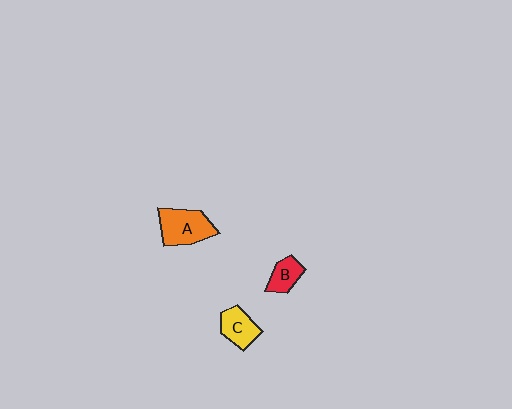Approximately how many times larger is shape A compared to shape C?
Approximately 1.5 times.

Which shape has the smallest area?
Shape B (red).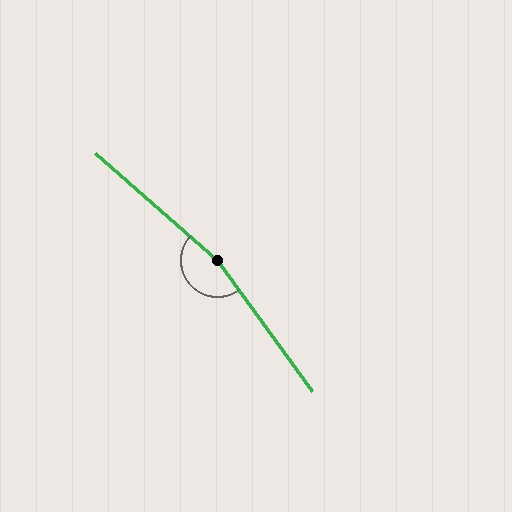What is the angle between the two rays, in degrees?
Approximately 167 degrees.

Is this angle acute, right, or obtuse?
It is obtuse.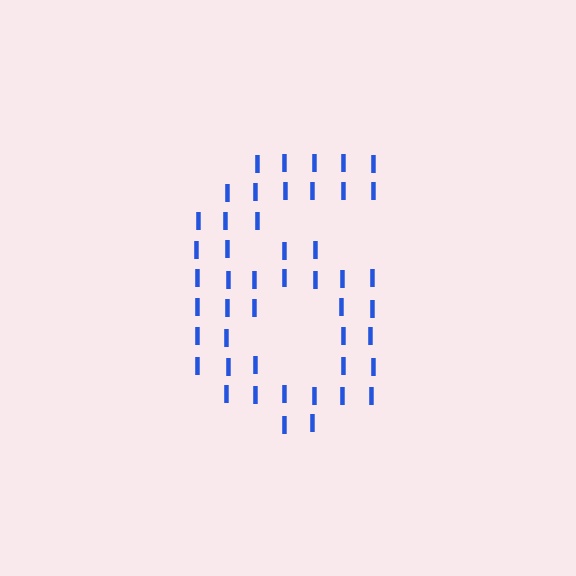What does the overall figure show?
The overall figure shows the digit 6.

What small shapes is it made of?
It is made of small letter I's.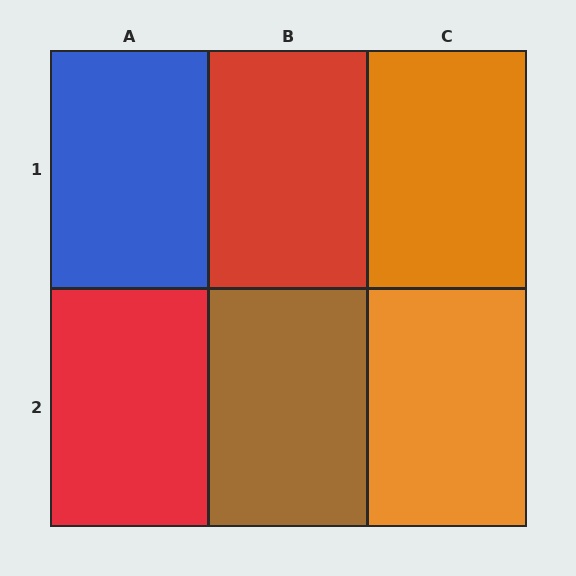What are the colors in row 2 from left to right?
Red, brown, orange.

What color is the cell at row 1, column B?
Red.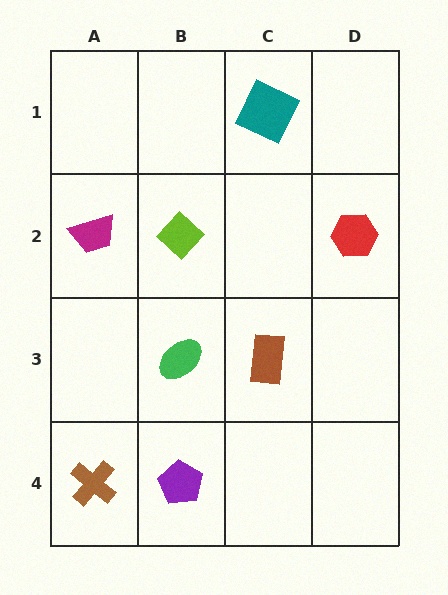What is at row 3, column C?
A brown rectangle.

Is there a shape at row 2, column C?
No, that cell is empty.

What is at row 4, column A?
A brown cross.